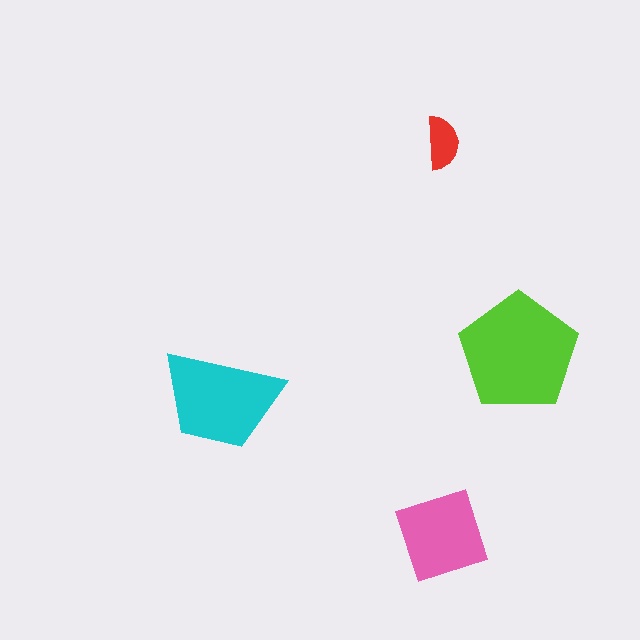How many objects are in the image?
There are 4 objects in the image.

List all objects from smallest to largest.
The red semicircle, the pink diamond, the cyan trapezoid, the lime pentagon.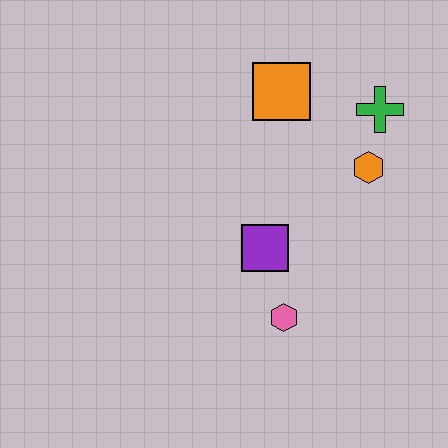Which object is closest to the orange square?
The green cross is closest to the orange square.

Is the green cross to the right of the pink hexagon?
Yes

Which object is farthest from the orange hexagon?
The pink hexagon is farthest from the orange hexagon.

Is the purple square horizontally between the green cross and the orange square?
No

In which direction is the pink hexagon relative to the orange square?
The pink hexagon is below the orange square.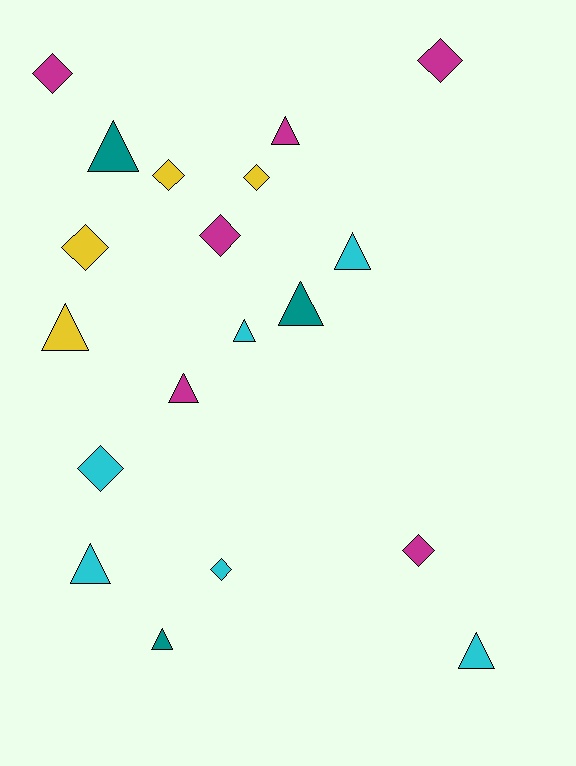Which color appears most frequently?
Cyan, with 6 objects.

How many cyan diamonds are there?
There are 2 cyan diamonds.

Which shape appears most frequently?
Triangle, with 10 objects.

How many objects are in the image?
There are 19 objects.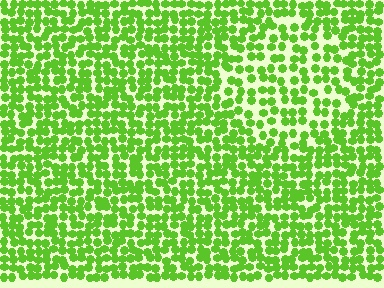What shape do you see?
I see a circle.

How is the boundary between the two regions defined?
The boundary is defined by a change in element density (approximately 1.6x ratio). All elements are the same color, size, and shape.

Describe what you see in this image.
The image contains small lime elements arranged at two different densities. A circle-shaped region is visible where the elements are less densely packed than the surrounding area.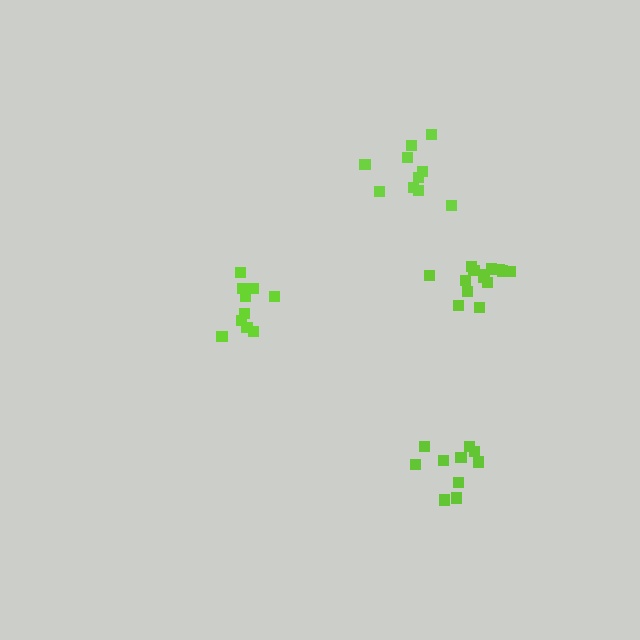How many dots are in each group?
Group 1: 10 dots, Group 2: 10 dots, Group 3: 10 dots, Group 4: 14 dots (44 total).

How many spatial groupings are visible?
There are 4 spatial groupings.